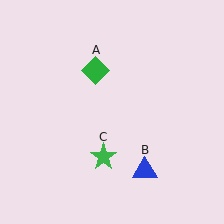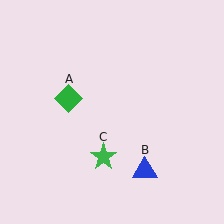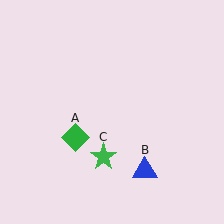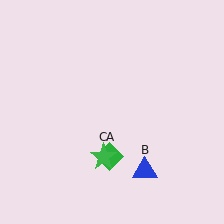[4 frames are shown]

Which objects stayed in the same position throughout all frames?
Blue triangle (object B) and green star (object C) remained stationary.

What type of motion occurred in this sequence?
The green diamond (object A) rotated counterclockwise around the center of the scene.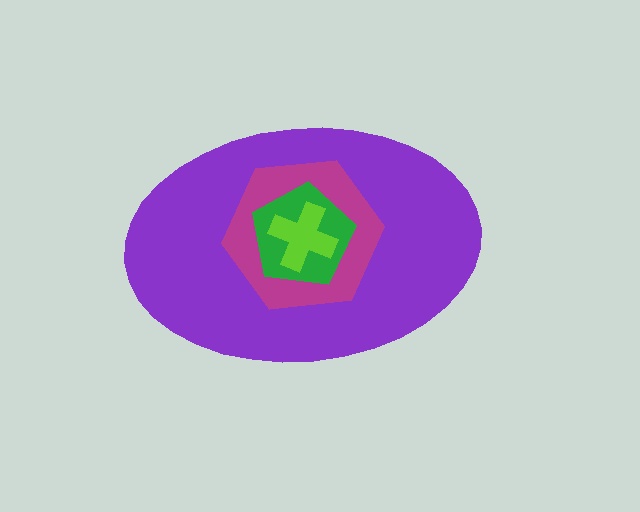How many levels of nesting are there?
4.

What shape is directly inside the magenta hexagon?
The green pentagon.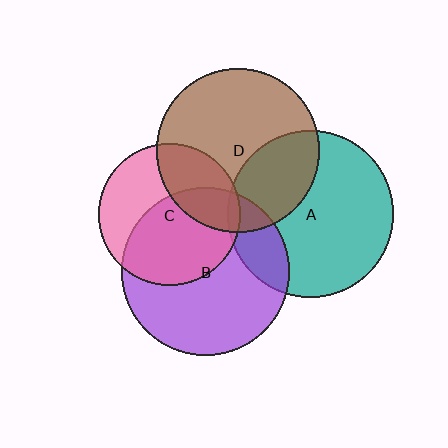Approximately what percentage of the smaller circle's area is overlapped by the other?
Approximately 30%.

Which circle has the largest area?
Circle B (purple).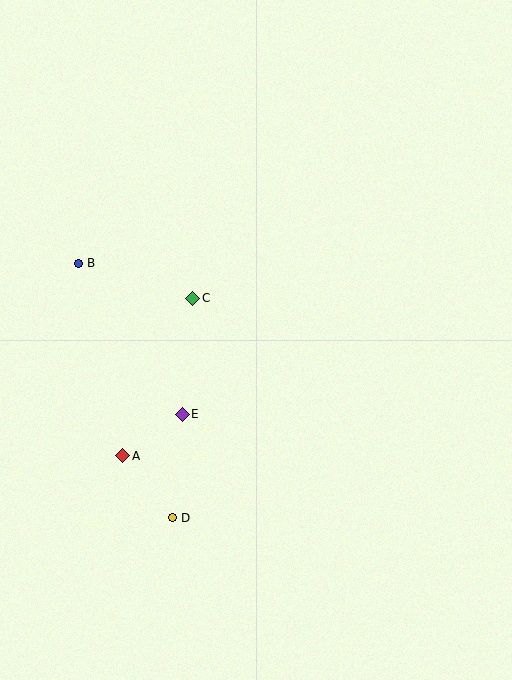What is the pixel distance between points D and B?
The distance between D and B is 271 pixels.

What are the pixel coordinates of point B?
Point B is at (78, 263).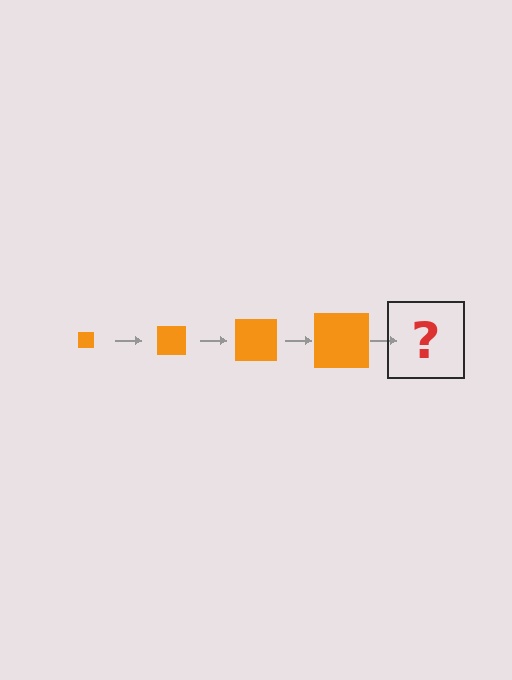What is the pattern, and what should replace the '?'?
The pattern is that the square gets progressively larger each step. The '?' should be an orange square, larger than the previous one.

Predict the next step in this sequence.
The next step is an orange square, larger than the previous one.